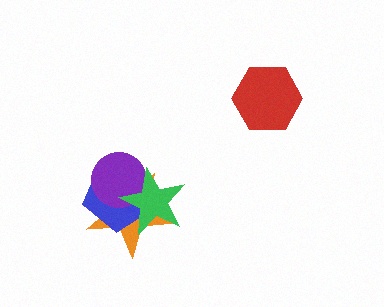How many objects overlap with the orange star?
3 objects overlap with the orange star.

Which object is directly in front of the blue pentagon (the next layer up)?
The purple circle is directly in front of the blue pentagon.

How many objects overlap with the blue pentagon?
3 objects overlap with the blue pentagon.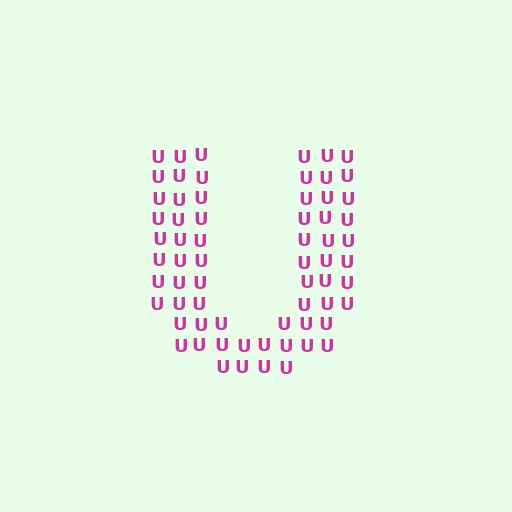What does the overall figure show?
The overall figure shows the letter U.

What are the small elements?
The small elements are letter U's.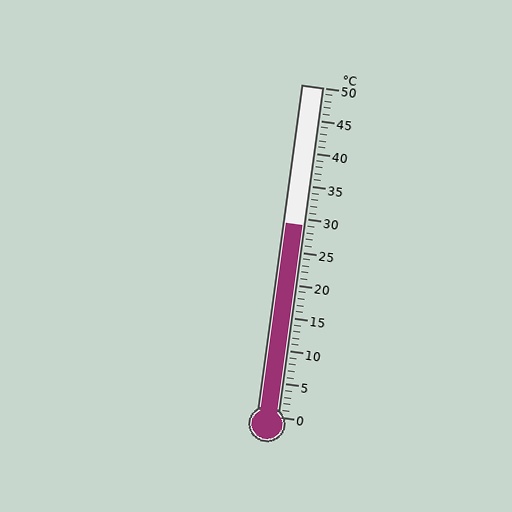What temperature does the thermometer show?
The thermometer shows approximately 29°C.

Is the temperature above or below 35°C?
The temperature is below 35°C.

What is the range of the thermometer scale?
The thermometer scale ranges from 0°C to 50°C.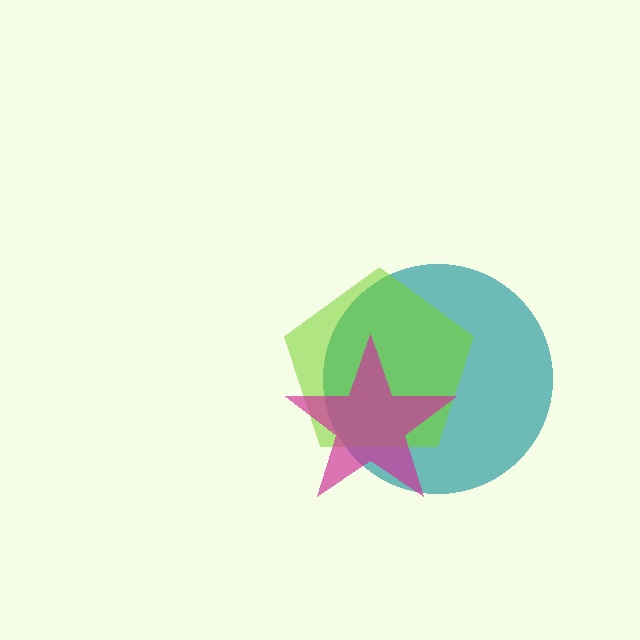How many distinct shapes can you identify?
There are 3 distinct shapes: a teal circle, a lime pentagon, a magenta star.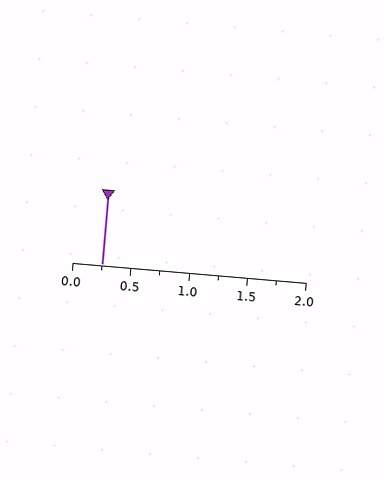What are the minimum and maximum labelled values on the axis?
The axis runs from 0.0 to 2.0.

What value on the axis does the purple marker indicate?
The marker indicates approximately 0.25.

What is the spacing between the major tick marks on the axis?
The major ticks are spaced 0.5 apart.